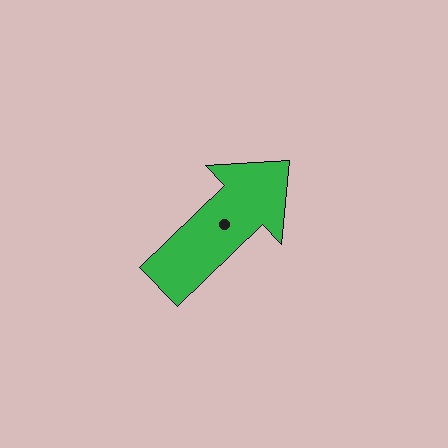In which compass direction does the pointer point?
Northeast.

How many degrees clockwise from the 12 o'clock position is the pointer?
Approximately 46 degrees.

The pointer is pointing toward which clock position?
Roughly 2 o'clock.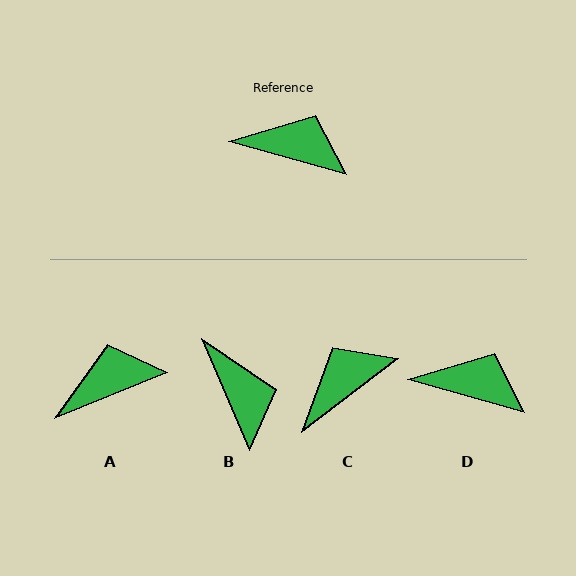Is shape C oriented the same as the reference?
No, it is off by about 53 degrees.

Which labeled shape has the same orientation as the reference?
D.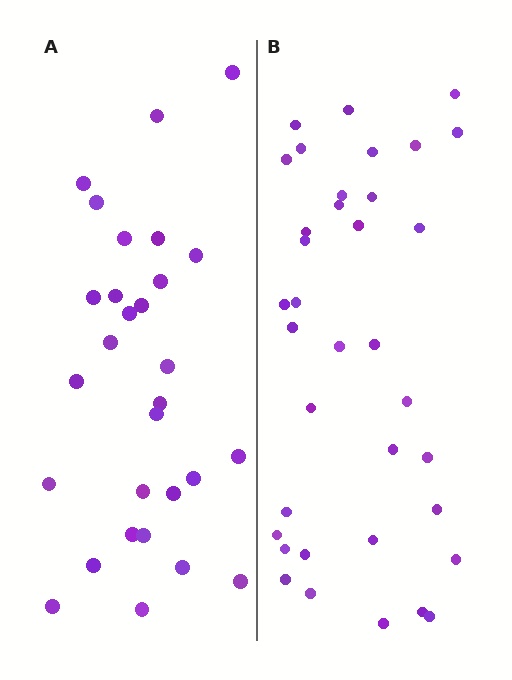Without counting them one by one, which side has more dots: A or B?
Region B (the right region) has more dots.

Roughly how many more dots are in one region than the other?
Region B has roughly 8 or so more dots than region A.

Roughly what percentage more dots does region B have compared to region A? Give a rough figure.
About 25% more.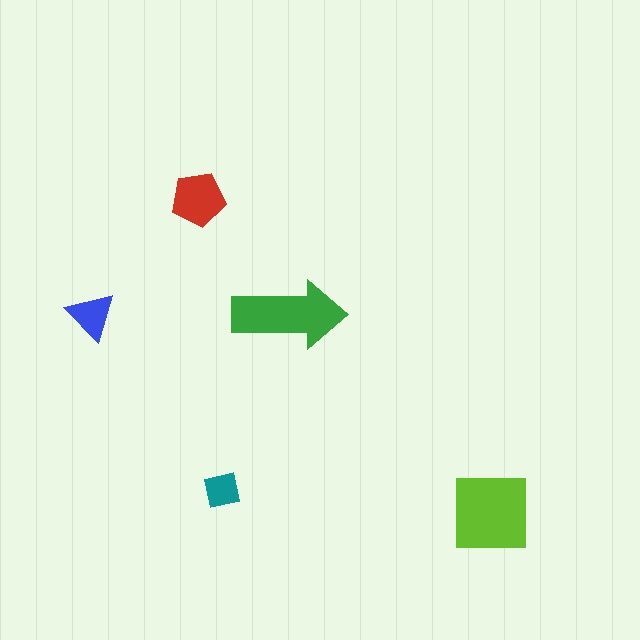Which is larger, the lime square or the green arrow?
The lime square.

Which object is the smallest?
The teal square.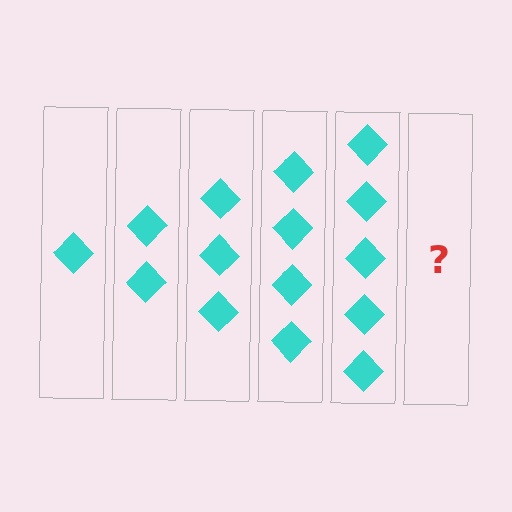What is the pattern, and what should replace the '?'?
The pattern is that each step adds one more diamond. The '?' should be 6 diamonds.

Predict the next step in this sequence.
The next step is 6 diamonds.